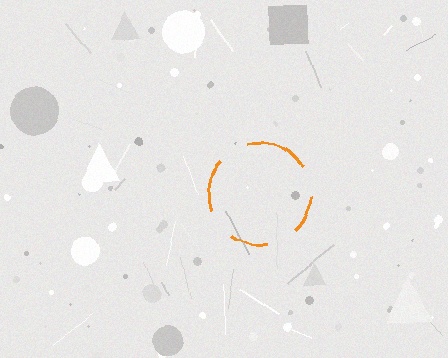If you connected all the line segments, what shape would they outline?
They would outline a circle.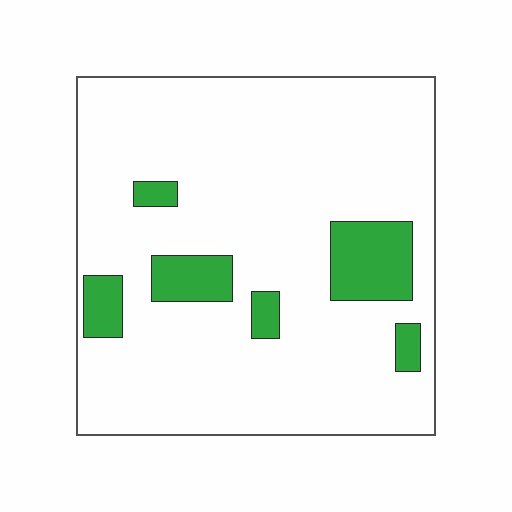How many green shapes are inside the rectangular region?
6.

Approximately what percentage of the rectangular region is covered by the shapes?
Approximately 15%.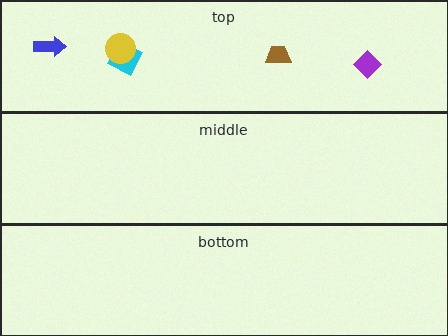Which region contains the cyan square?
The top region.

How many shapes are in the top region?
5.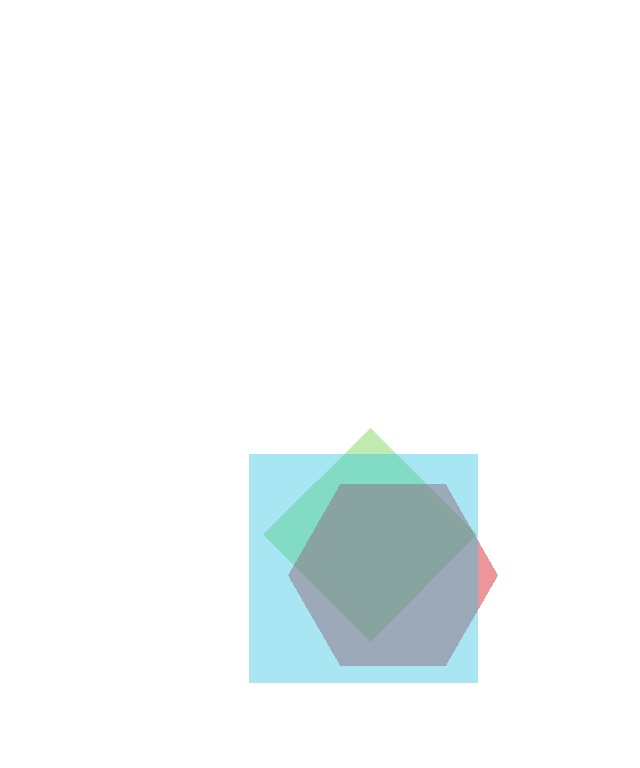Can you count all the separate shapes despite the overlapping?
Yes, there are 3 separate shapes.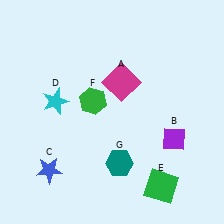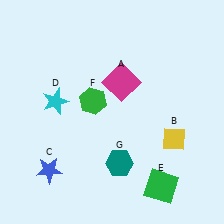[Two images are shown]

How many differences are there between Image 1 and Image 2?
There is 1 difference between the two images.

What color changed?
The diamond (B) changed from purple in Image 1 to yellow in Image 2.